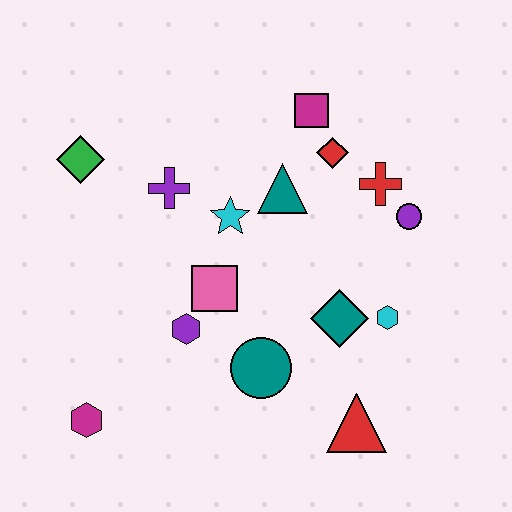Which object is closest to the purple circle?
The red cross is closest to the purple circle.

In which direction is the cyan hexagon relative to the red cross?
The cyan hexagon is below the red cross.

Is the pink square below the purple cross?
Yes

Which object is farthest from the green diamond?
The red triangle is farthest from the green diamond.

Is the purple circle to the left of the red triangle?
No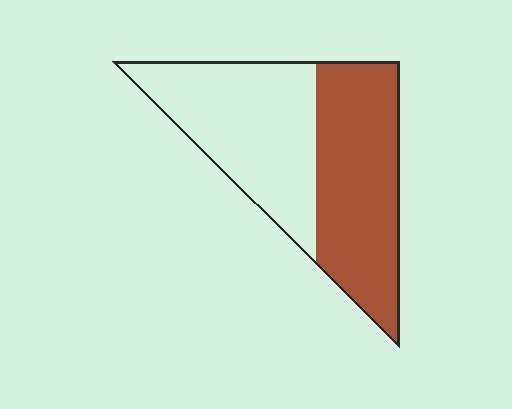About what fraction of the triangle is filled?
About one half (1/2).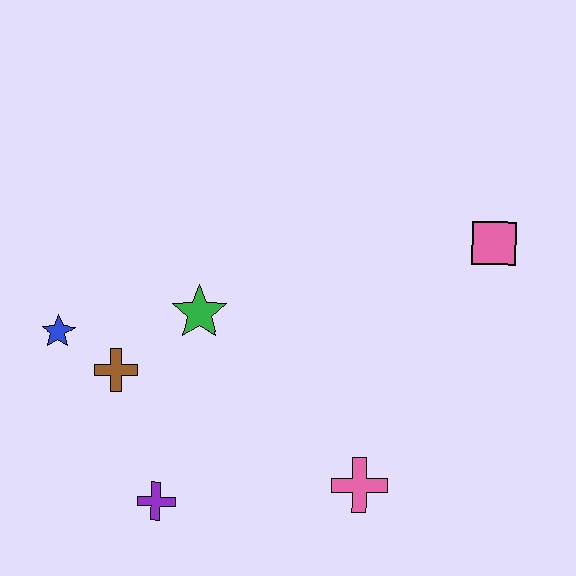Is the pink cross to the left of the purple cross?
No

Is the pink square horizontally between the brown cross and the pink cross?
No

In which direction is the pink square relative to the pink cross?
The pink square is above the pink cross.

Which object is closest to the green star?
The brown cross is closest to the green star.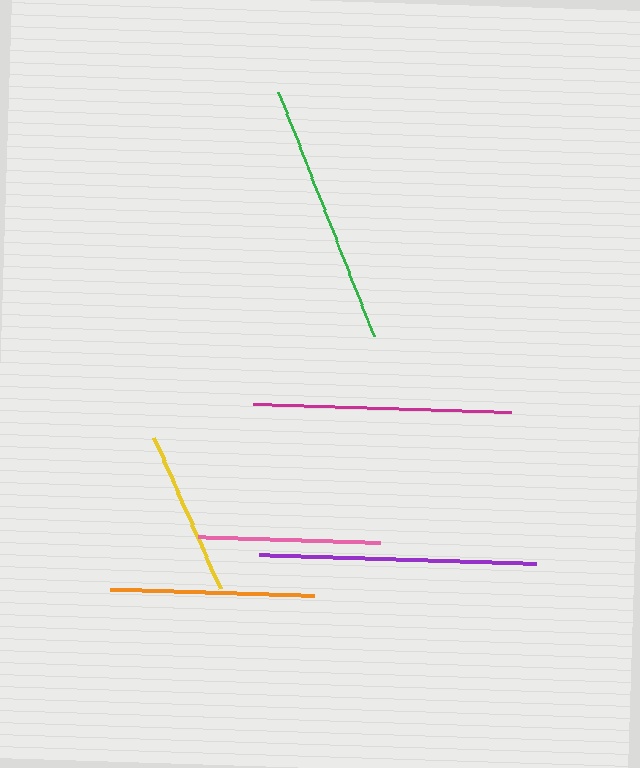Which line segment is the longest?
The purple line is the longest at approximately 278 pixels.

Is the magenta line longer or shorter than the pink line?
The magenta line is longer than the pink line.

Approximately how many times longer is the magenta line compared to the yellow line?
The magenta line is approximately 1.6 times the length of the yellow line.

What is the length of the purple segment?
The purple segment is approximately 278 pixels long.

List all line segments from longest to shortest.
From longest to shortest: purple, green, magenta, orange, pink, yellow.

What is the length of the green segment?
The green segment is approximately 261 pixels long.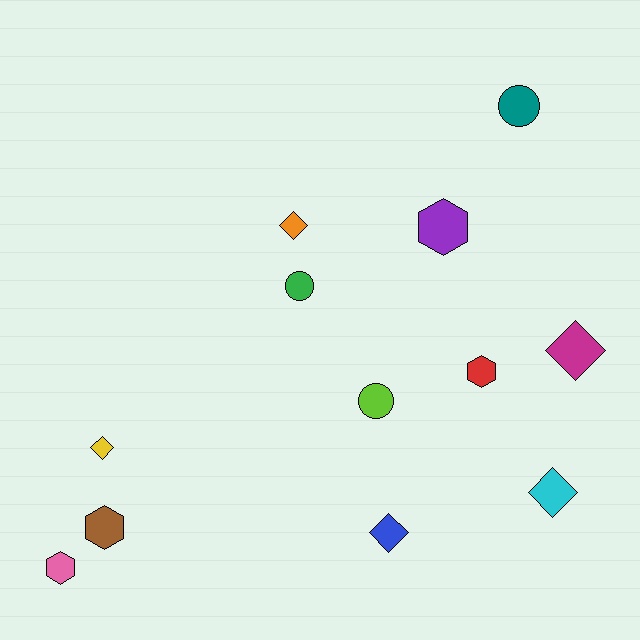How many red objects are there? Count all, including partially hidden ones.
There is 1 red object.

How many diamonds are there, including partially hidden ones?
There are 5 diamonds.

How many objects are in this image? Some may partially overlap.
There are 12 objects.